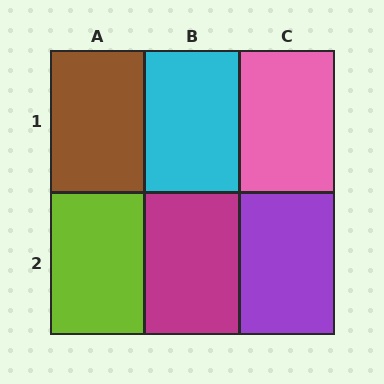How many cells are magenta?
1 cell is magenta.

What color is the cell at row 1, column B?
Cyan.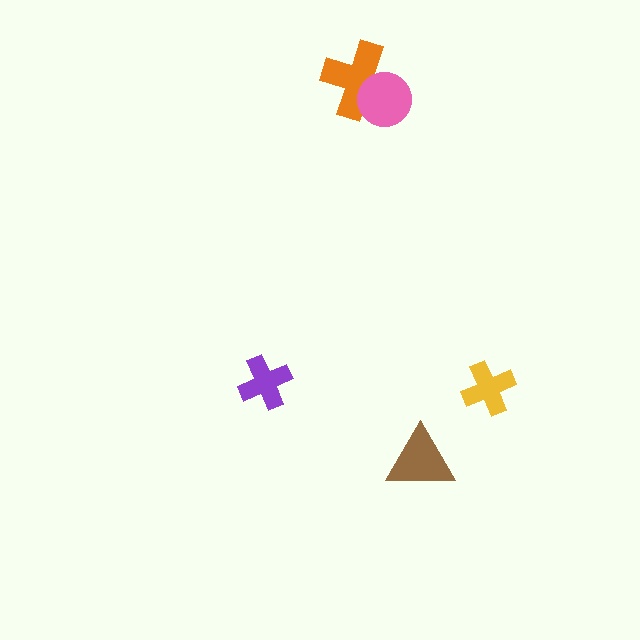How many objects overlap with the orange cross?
1 object overlaps with the orange cross.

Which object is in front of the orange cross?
The pink circle is in front of the orange cross.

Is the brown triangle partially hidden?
No, no other shape covers it.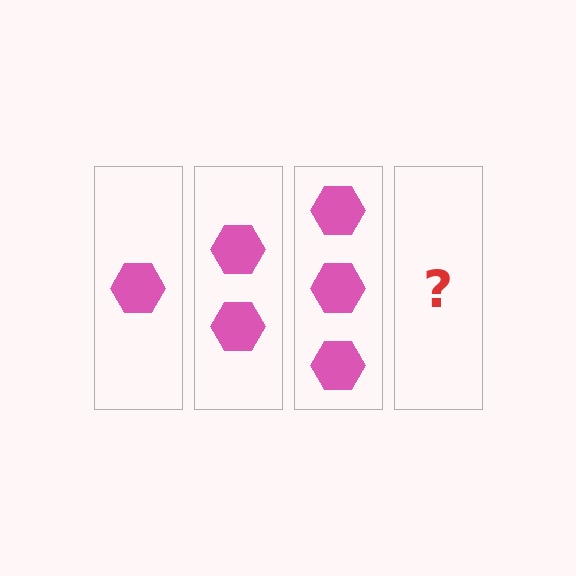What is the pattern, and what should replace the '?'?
The pattern is that each step adds one more hexagon. The '?' should be 4 hexagons.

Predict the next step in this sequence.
The next step is 4 hexagons.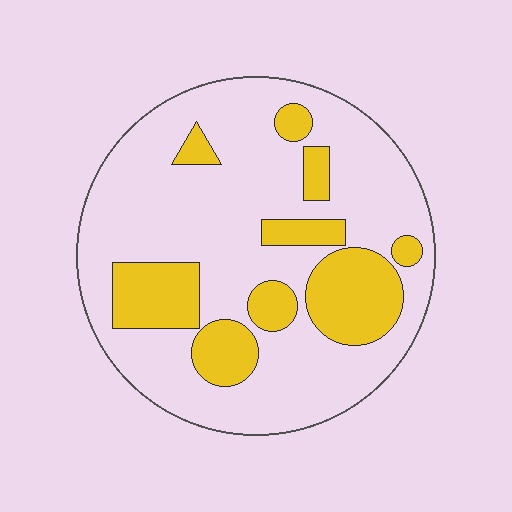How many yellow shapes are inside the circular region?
9.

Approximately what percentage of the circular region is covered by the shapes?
Approximately 25%.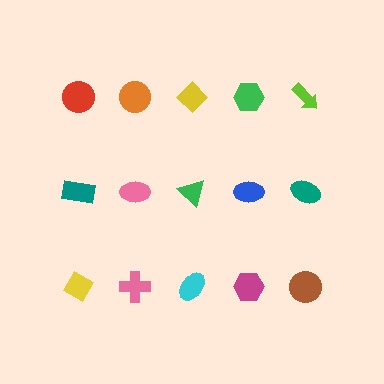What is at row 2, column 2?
A pink ellipse.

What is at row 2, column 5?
A teal ellipse.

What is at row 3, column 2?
A pink cross.